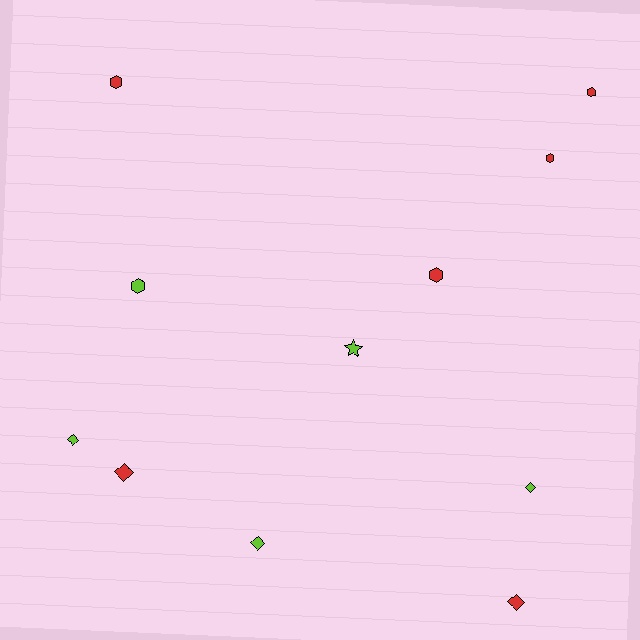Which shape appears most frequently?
Hexagon, with 5 objects.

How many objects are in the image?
There are 11 objects.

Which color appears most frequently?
Red, with 6 objects.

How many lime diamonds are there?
There are 3 lime diamonds.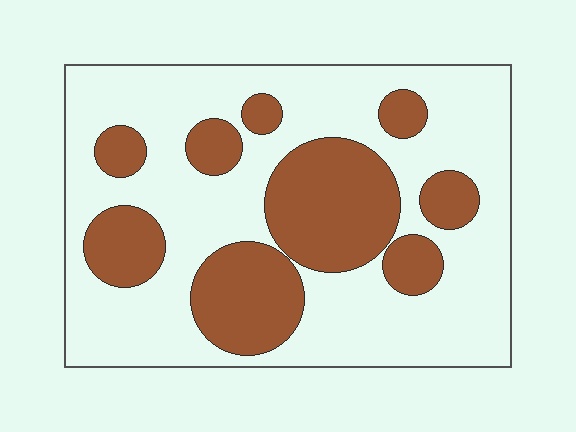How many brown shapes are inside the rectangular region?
9.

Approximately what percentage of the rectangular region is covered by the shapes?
Approximately 35%.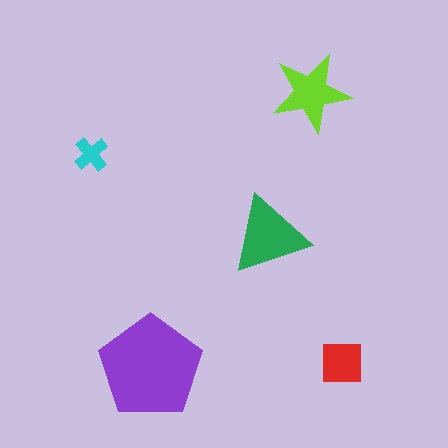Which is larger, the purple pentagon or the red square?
The purple pentagon.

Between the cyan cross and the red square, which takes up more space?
The red square.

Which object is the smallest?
The cyan cross.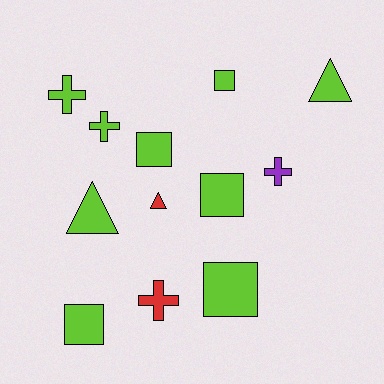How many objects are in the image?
There are 12 objects.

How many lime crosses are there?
There are 2 lime crosses.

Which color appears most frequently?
Lime, with 9 objects.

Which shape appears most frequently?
Square, with 5 objects.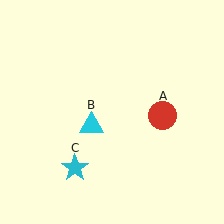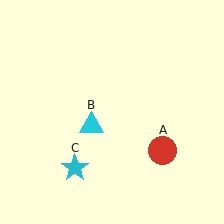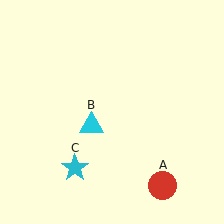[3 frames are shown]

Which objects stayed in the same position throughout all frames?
Cyan triangle (object B) and cyan star (object C) remained stationary.